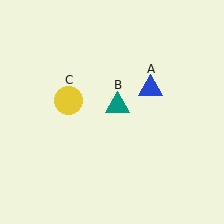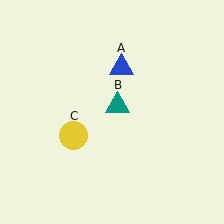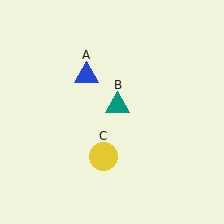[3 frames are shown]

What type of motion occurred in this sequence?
The blue triangle (object A), yellow circle (object C) rotated counterclockwise around the center of the scene.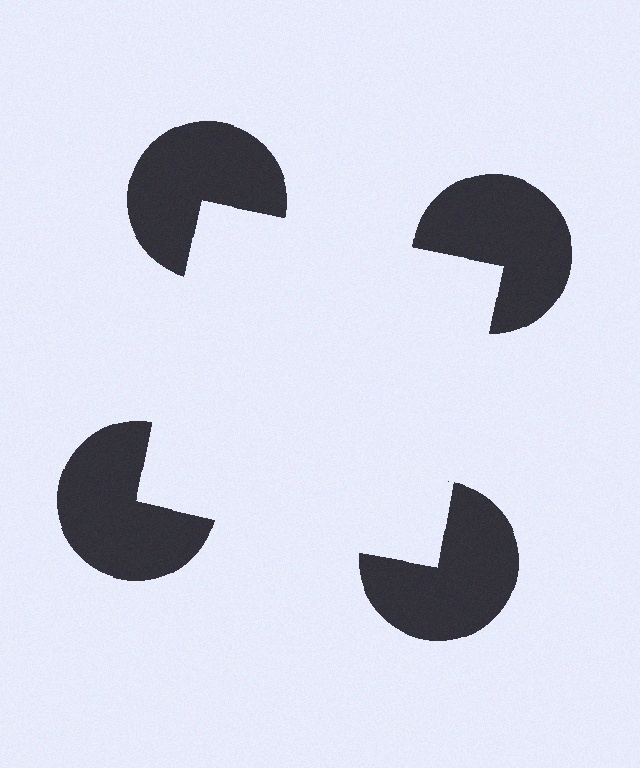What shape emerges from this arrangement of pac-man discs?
An illusory square — its edges are inferred from the aligned wedge cuts in the pac-man discs, not physically drawn.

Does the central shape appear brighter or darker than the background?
It typically appears slightly brighter than the background, even though no actual brightness change is drawn.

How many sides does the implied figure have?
4 sides.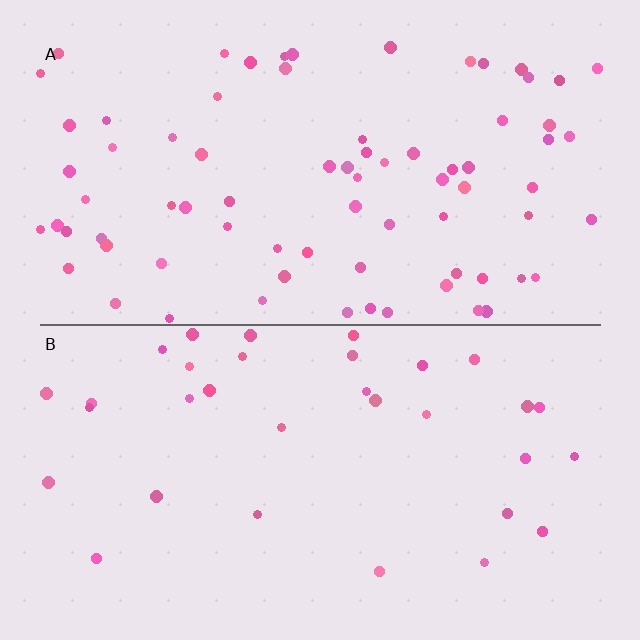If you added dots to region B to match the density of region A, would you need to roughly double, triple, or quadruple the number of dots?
Approximately double.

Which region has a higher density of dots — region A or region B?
A (the top).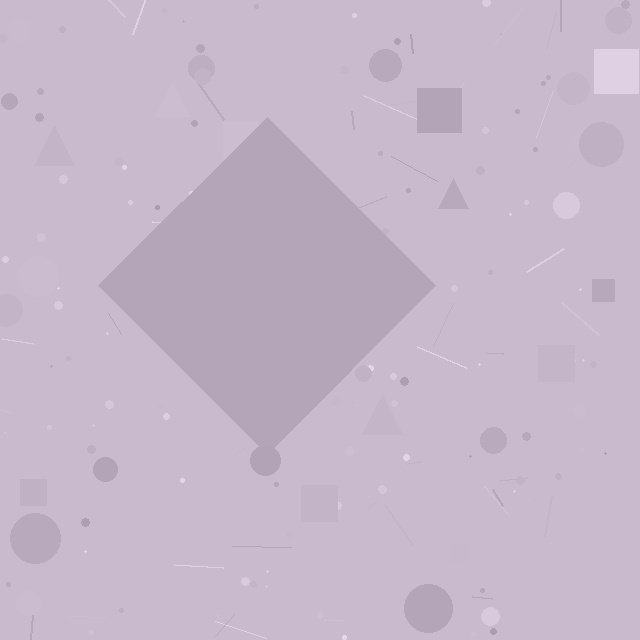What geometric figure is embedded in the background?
A diamond is embedded in the background.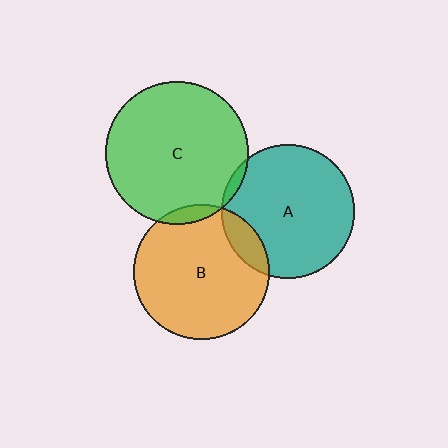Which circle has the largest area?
Circle C (green).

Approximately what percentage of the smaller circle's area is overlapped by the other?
Approximately 5%.